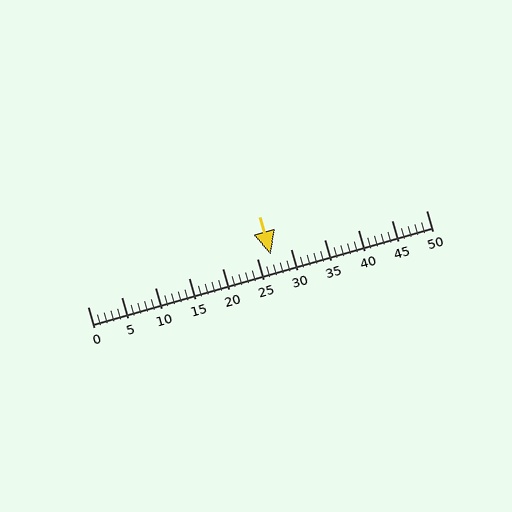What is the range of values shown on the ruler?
The ruler shows values from 0 to 50.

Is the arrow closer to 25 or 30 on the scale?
The arrow is closer to 25.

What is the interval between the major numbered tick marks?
The major tick marks are spaced 5 units apart.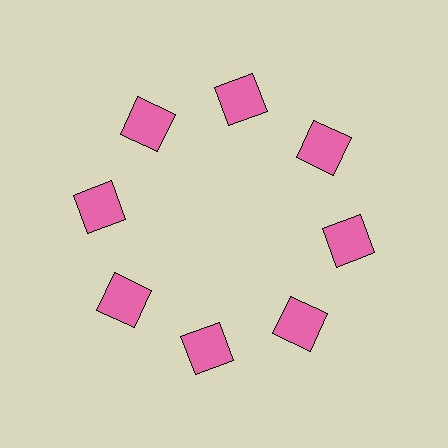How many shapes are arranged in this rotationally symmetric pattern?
There are 8 shapes, arranged in 8 groups of 1.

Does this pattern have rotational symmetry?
Yes, this pattern has 8-fold rotational symmetry. It looks the same after rotating 45 degrees around the center.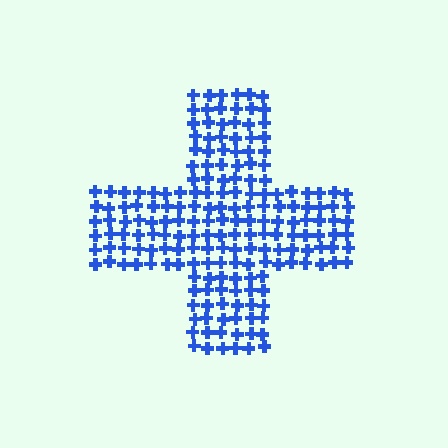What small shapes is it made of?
It is made of small crosses.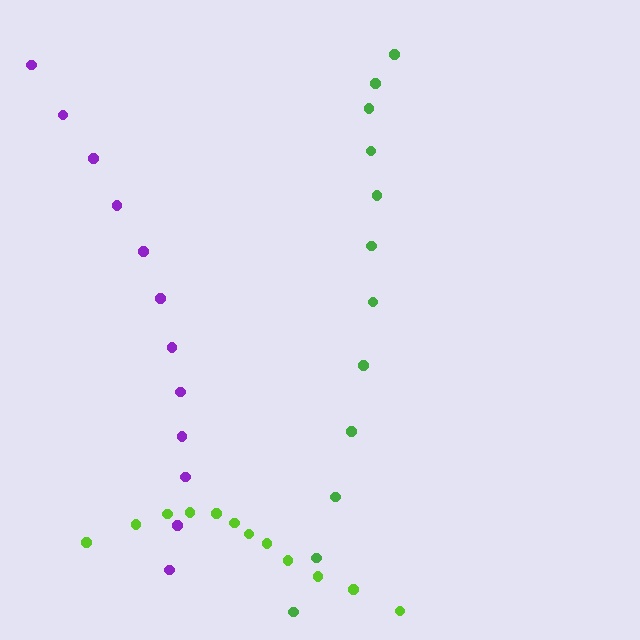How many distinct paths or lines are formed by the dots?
There are 3 distinct paths.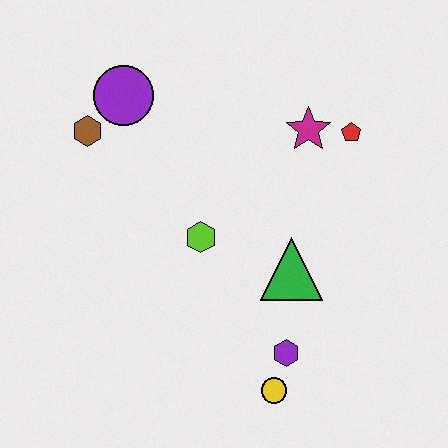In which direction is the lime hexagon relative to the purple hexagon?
The lime hexagon is above the purple hexagon.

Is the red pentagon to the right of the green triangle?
Yes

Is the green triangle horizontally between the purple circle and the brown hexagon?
No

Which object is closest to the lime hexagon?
The green triangle is closest to the lime hexagon.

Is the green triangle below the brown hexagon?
Yes